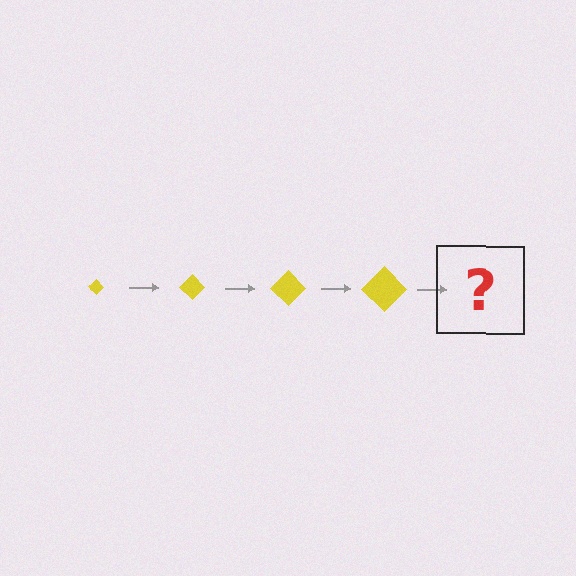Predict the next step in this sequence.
The next step is a yellow diamond, larger than the previous one.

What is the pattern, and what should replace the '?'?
The pattern is that the diamond gets progressively larger each step. The '?' should be a yellow diamond, larger than the previous one.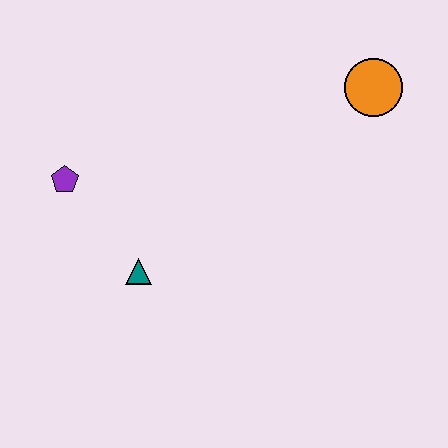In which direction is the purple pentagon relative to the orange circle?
The purple pentagon is to the left of the orange circle.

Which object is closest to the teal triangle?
The purple pentagon is closest to the teal triangle.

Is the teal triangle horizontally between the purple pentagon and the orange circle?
Yes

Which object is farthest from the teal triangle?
The orange circle is farthest from the teal triangle.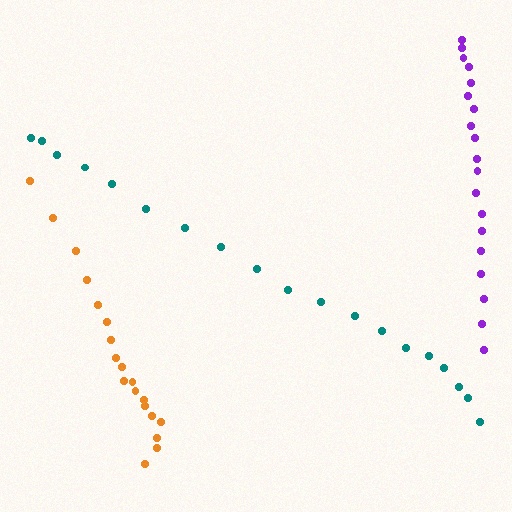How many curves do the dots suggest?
There are 3 distinct paths.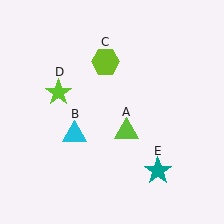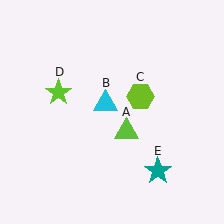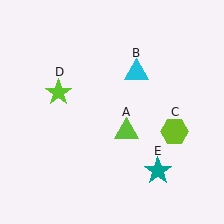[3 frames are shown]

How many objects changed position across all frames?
2 objects changed position: cyan triangle (object B), lime hexagon (object C).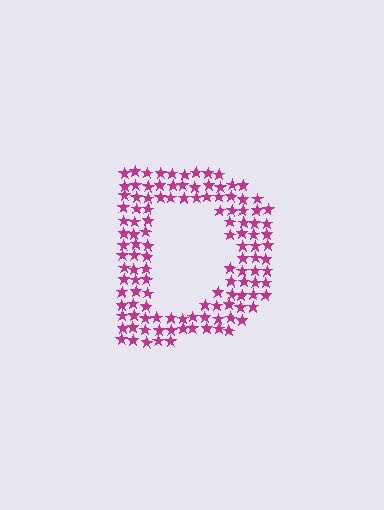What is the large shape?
The large shape is the letter D.